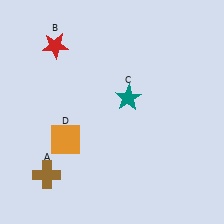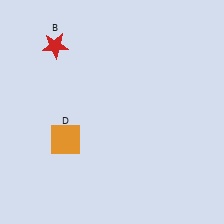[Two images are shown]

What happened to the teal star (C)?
The teal star (C) was removed in Image 2. It was in the top-right area of Image 1.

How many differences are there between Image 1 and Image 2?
There are 2 differences between the two images.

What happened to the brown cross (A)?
The brown cross (A) was removed in Image 2. It was in the bottom-left area of Image 1.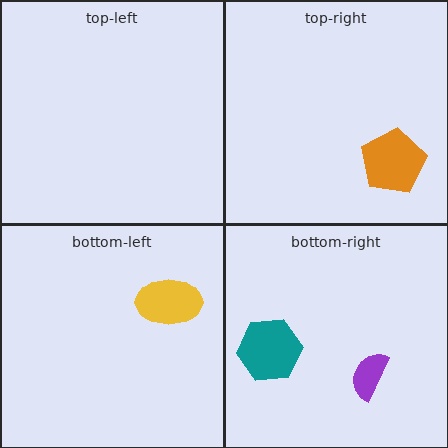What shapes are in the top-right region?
The orange pentagon.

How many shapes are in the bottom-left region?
1.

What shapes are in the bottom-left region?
The yellow ellipse.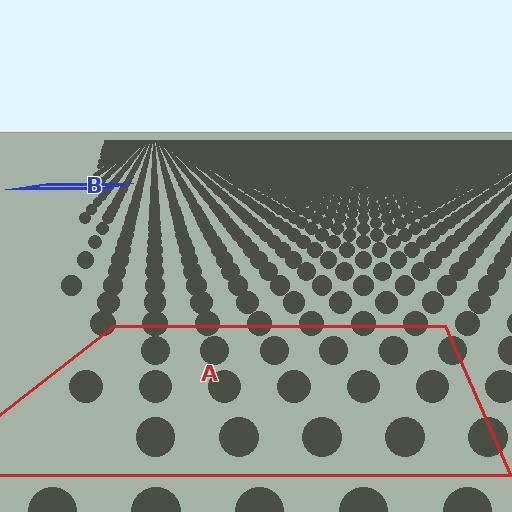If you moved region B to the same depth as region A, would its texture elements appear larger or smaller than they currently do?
They would appear larger. At a closer depth, the same texture elements are projected at a bigger on-screen size.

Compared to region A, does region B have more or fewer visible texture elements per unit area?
Region B has more texture elements per unit area — they are packed more densely because it is farther away.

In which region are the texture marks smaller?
The texture marks are smaller in region B, because it is farther away.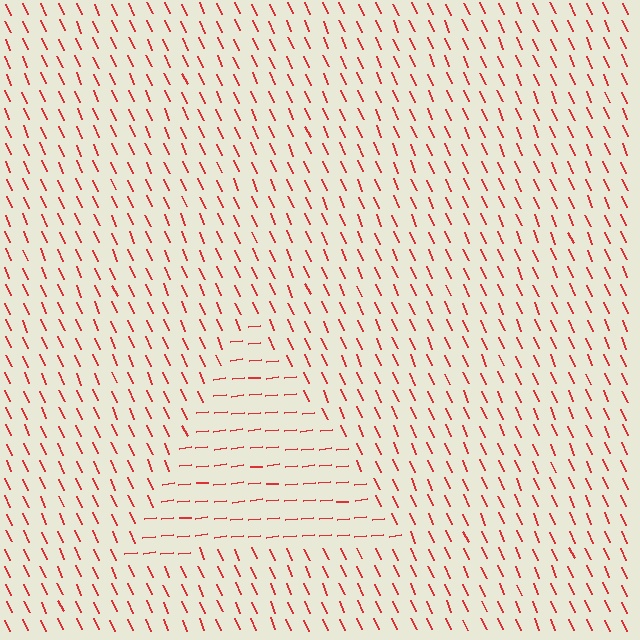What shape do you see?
I see a triangle.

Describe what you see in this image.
The image is filled with small red line segments. A triangle region in the image has lines oriented differently from the surrounding lines, creating a visible texture boundary.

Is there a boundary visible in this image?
Yes, there is a texture boundary formed by a change in line orientation.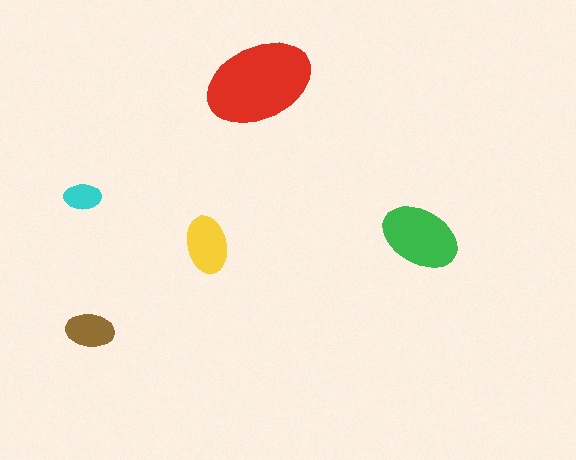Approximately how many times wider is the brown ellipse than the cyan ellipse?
About 1.5 times wider.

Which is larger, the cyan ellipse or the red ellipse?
The red one.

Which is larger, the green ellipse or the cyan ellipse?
The green one.